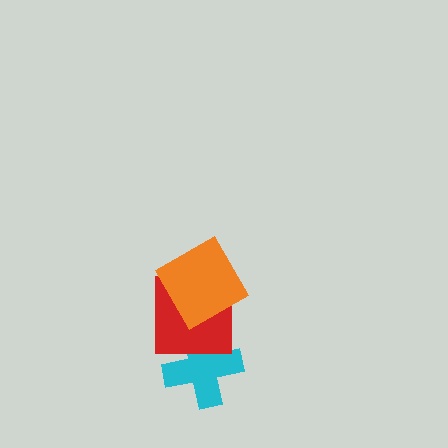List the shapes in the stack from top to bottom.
From top to bottom: the orange square, the red square, the cyan cross.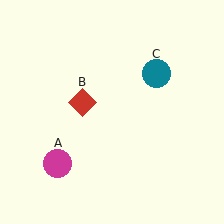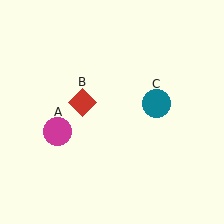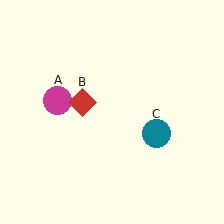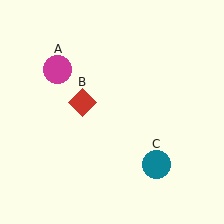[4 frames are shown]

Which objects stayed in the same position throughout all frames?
Red diamond (object B) remained stationary.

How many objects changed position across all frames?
2 objects changed position: magenta circle (object A), teal circle (object C).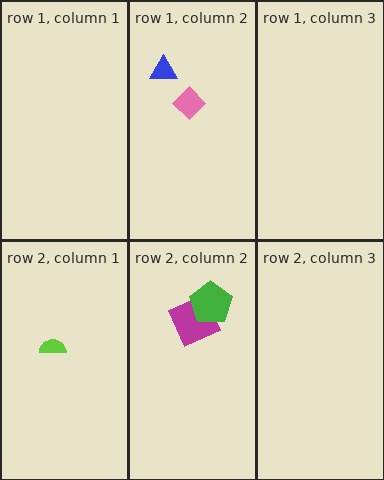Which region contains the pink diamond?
The row 1, column 2 region.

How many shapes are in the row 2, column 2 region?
2.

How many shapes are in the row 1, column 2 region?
2.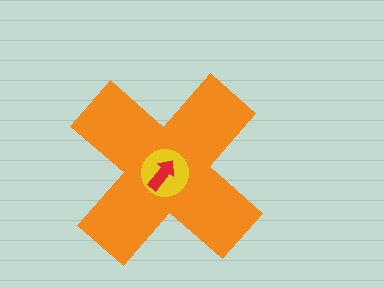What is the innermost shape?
The red arrow.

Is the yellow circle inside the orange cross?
Yes.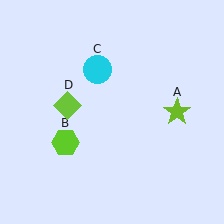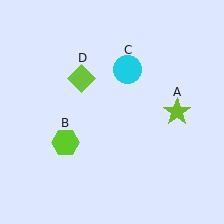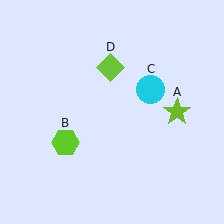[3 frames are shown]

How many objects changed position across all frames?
2 objects changed position: cyan circle (object C), lime diamond (object D).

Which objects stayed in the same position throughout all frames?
Lime star (object A) and lime hexagon (object B) remained stationary.